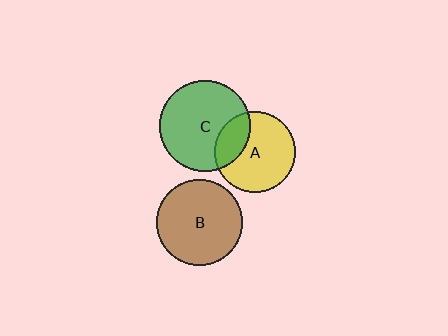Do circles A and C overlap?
Yes.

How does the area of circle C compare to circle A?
Approximately 1.3 times.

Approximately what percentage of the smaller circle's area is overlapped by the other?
Approximately 25%.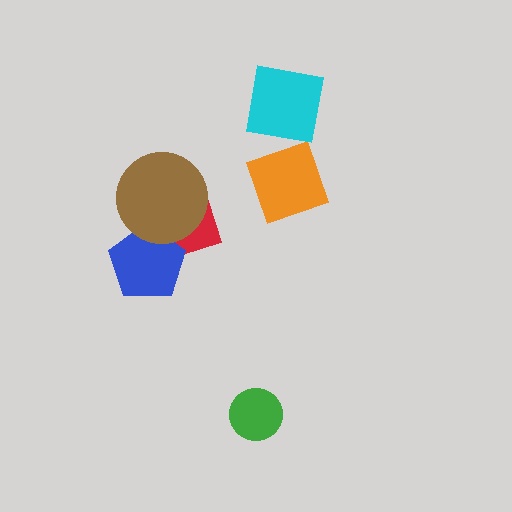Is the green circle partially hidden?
No, no other shape covers it.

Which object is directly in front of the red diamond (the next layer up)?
The blue pentagon is directly in front of the red diamond.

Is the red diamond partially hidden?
Yes, it is partially covered by another shape.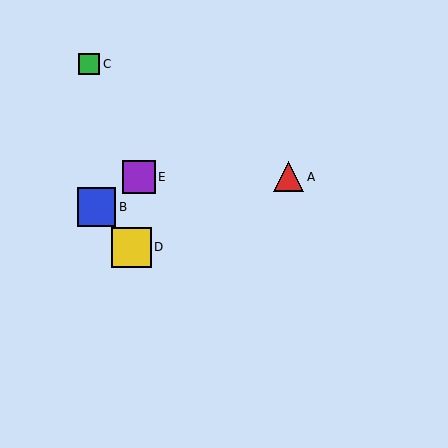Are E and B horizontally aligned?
No, E is at y≈177 and B is at y≈207.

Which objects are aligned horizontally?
Objects A, E are aligned horizontally.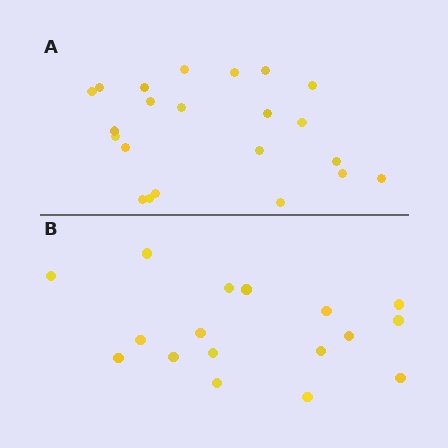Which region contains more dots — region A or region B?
Region A (the top region) has more dots.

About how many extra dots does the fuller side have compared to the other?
Region A has about 5 more dots than region B.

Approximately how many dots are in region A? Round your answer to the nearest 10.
About 20 dots. (The exact count is 22, which rounds to 20.)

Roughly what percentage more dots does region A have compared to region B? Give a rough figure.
About 30% more.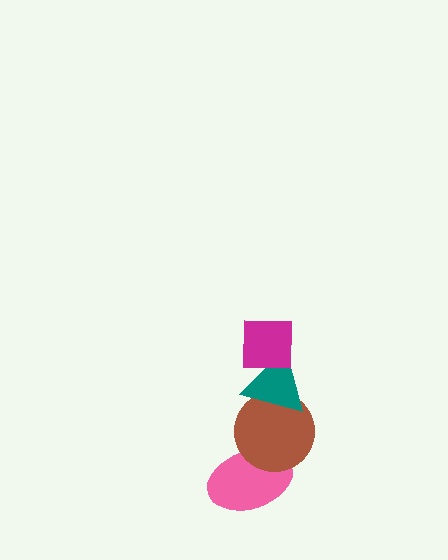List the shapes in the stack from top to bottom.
From top to bottom: the magenta square, the teal triangle, the brown circle, the pink ellipse.